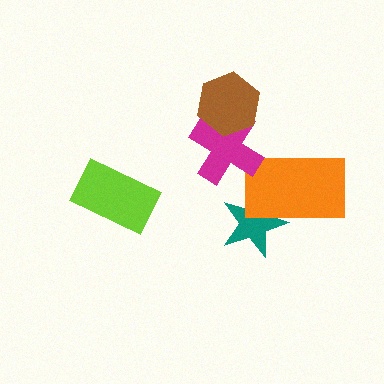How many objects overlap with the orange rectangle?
1 object overlaps with the orange rectangle.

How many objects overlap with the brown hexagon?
1 object overlaps with the brown hexagon.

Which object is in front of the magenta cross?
The brown hexagon is in front of the magenta cross.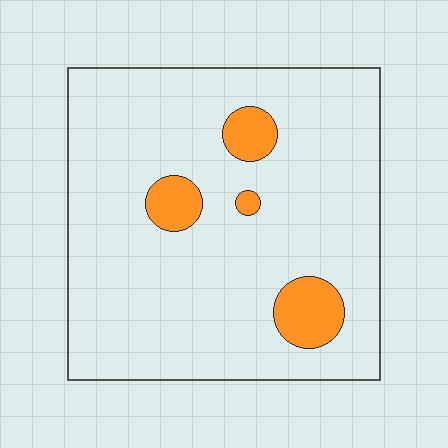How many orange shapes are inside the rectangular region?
4.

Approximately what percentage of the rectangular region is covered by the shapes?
Approximately 10%.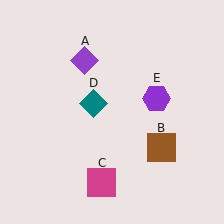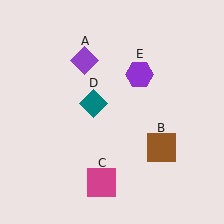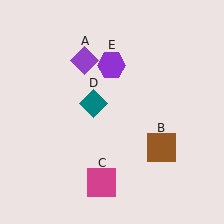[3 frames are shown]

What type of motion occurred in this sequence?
The purple hexagon (object E) rotated counterclockwise around the center of the scene.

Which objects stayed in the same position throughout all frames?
Purple diamond (object A) and brown square (object B) and magenta square (object C) and teal diamond (object D) remained stationary.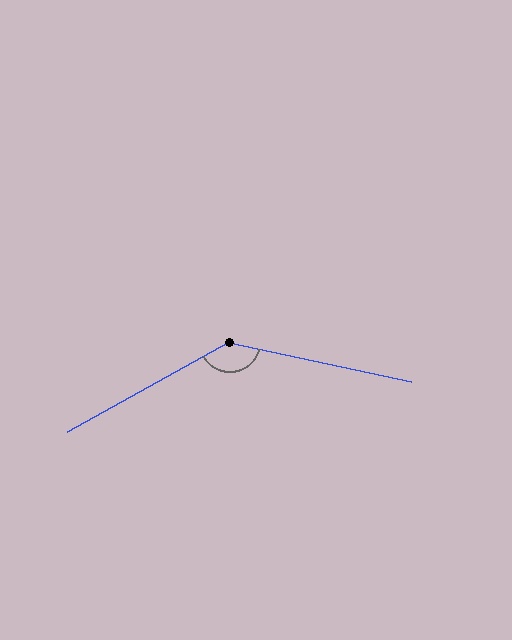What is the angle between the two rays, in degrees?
Approximately 139 degrees.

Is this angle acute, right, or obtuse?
It is obtuse.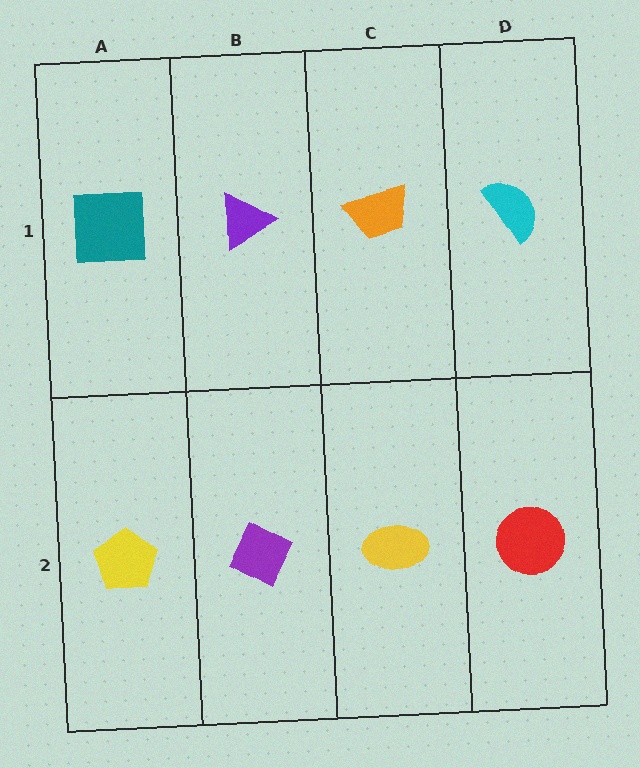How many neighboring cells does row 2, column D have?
2.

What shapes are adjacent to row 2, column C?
An orange trapezoid (row 1, column C), a purple diamond (row 2, column B), a red circle (row 2, column D).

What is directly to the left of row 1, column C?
A purple triangle.